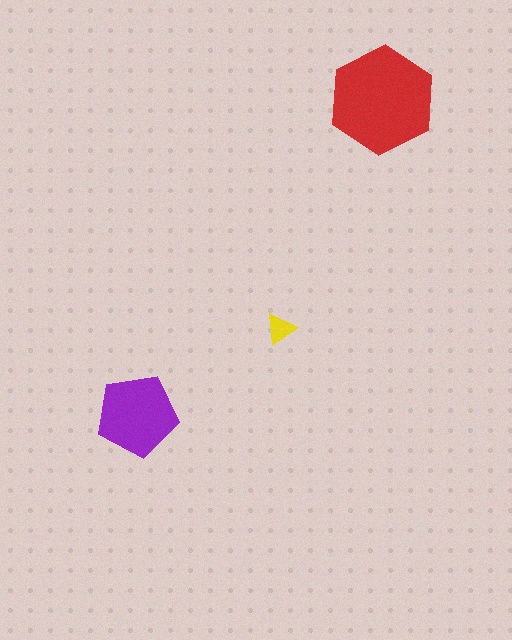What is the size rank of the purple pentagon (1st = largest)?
2nd.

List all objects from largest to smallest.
The red hexagon, the purple pentagon, the yellow triangle.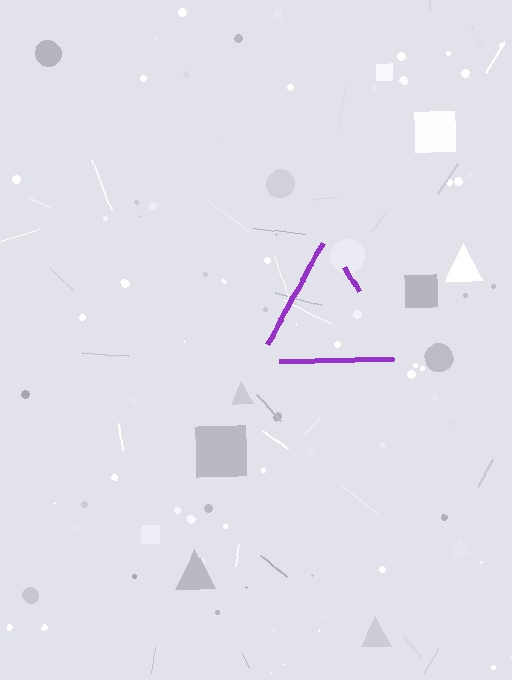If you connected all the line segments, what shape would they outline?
They would outline a triangle.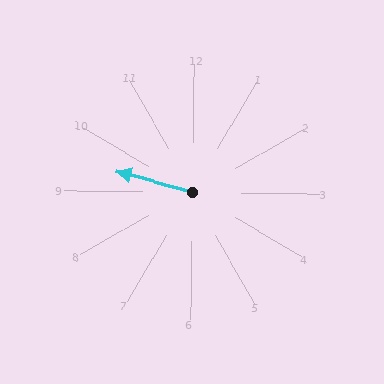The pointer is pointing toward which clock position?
Roughly 9 o'clock.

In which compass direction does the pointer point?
West.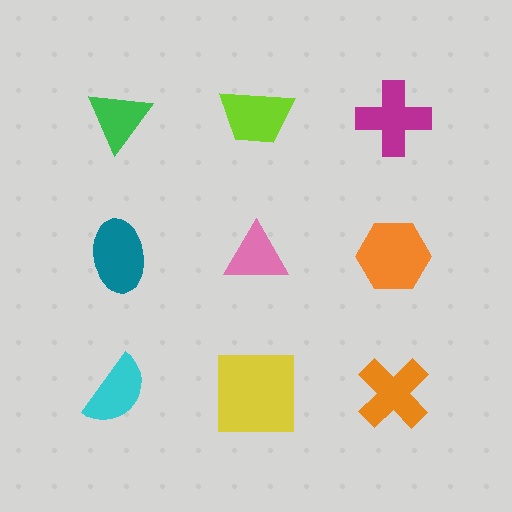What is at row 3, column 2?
A yellow square.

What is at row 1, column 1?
A green triangle.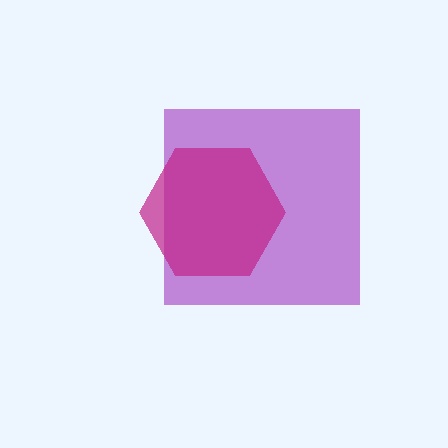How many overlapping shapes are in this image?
There are 2 overlapping shapes in the image.